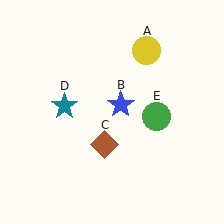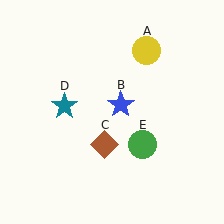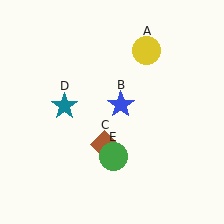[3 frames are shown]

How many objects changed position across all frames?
1 object changed position: green circle (object E).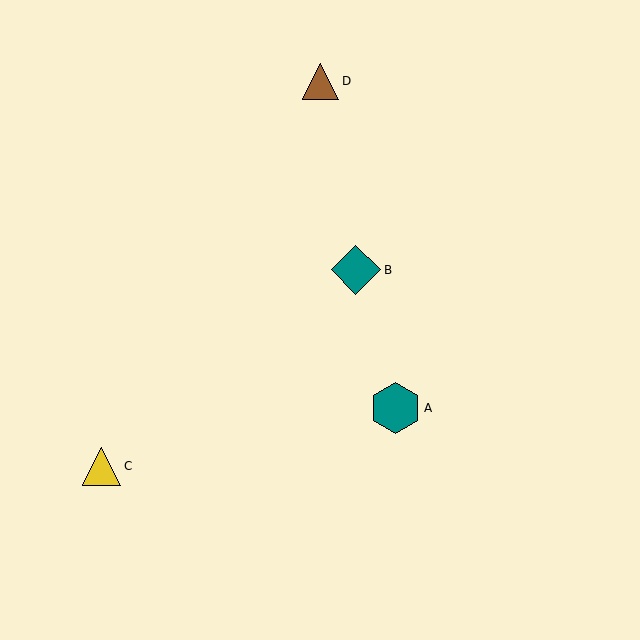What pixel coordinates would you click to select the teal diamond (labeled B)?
Click at (356, 270) to select the teal diamond B.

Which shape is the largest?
The teal hexagon (labeled A) is the largest.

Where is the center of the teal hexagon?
The center of the teal hexagon is at (396, 408).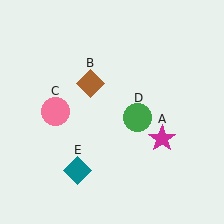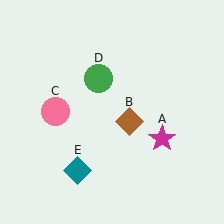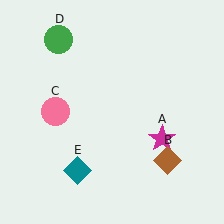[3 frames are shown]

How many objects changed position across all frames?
2 objects changed position: brown diamond (object B), green circle (object D).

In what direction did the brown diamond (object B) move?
The brown diamond (object B) moved down and to the right.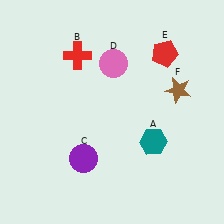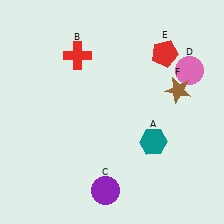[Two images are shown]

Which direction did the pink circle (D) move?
The pink circle (D) moved right.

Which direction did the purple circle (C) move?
The purple circle (C) moved down.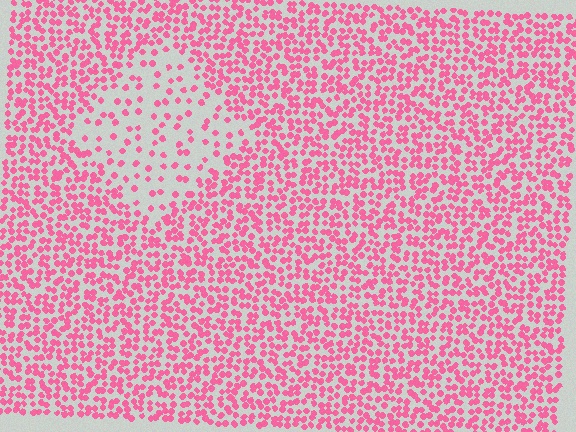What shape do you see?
I see a diamond.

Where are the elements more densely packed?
The elements are more densely packed outside the diamond boundary.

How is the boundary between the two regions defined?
The boundary is defined by a change in element density (approximately 2.7x ratio). All elements are the same color, size, and shape.